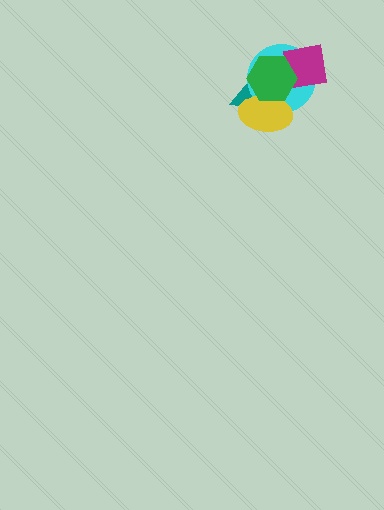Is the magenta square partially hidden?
Yes, it is partially covered by another shape.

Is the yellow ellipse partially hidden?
Yes, it is partially covered by another shape.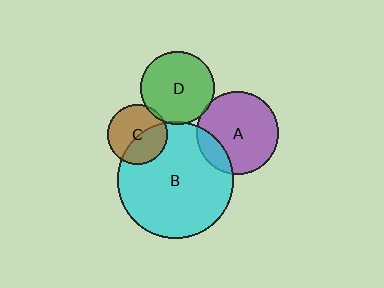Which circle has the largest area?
Circle B (cyan).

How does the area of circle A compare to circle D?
Approximately 1.3 times.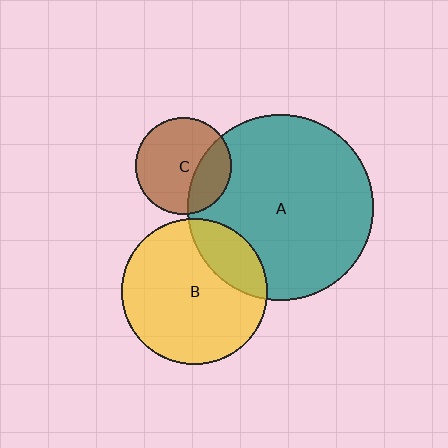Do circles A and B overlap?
Yes.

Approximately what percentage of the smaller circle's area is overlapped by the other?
Approximately 20%.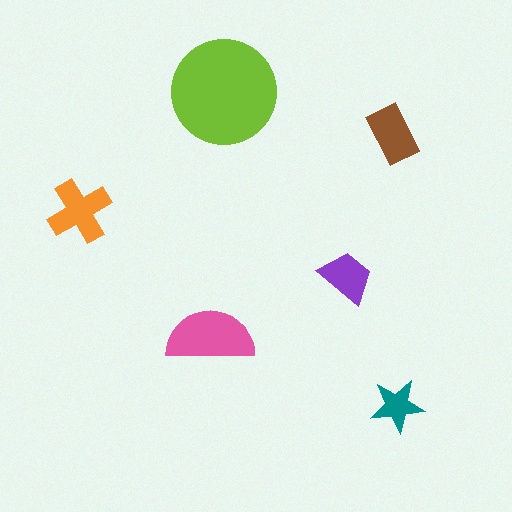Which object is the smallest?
The teal star.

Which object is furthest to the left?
The orange cross is leftmost.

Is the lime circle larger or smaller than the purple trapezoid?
Larger.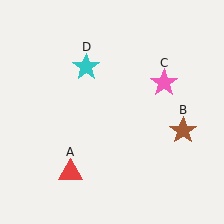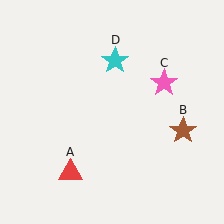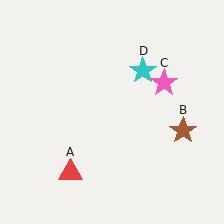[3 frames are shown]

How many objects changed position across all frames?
1 object changed position: cyan star (object D).